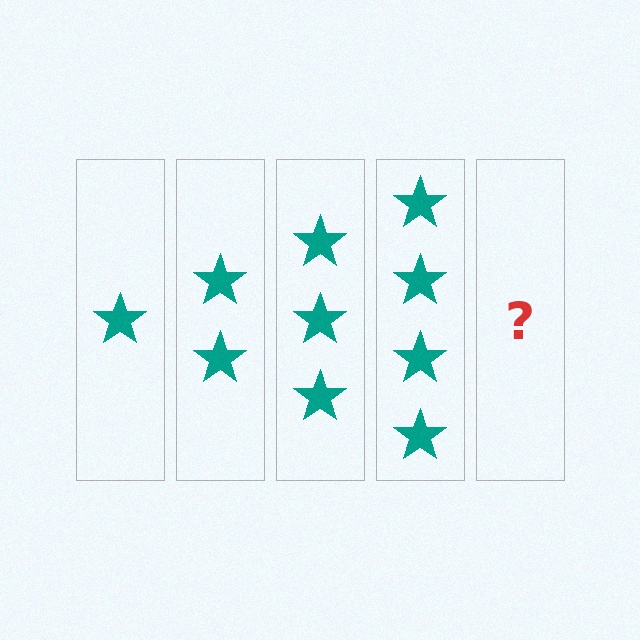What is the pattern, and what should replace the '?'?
The pattern is that each step adds one more star. The '?' should be 5 stars.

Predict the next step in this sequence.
The next step is 5 stars.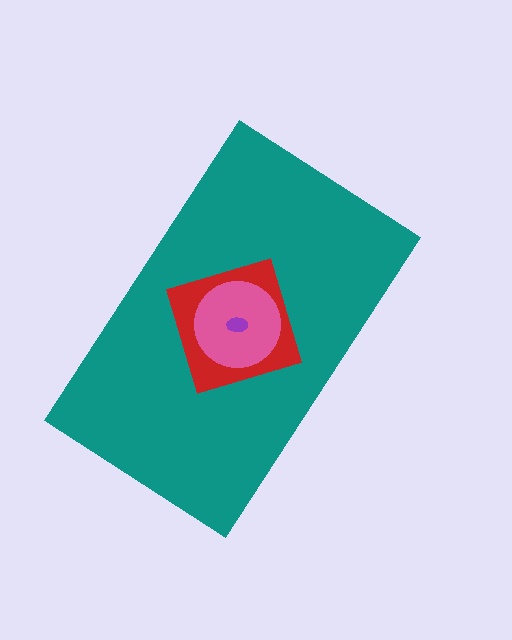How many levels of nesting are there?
4.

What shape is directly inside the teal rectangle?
The red diamond.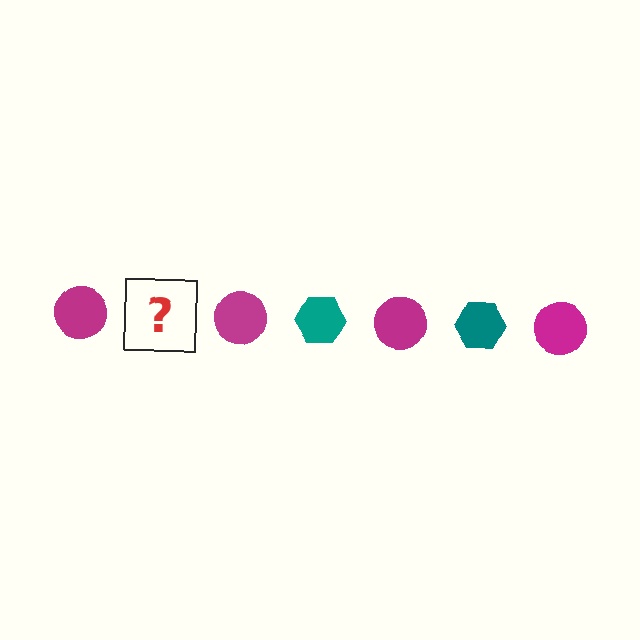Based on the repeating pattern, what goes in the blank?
The blank should be a teal hexagon.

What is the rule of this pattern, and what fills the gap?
The rule is that the pattern alternates between magenta circle and teal hexagon. The gap should be filled with a teal hexagon.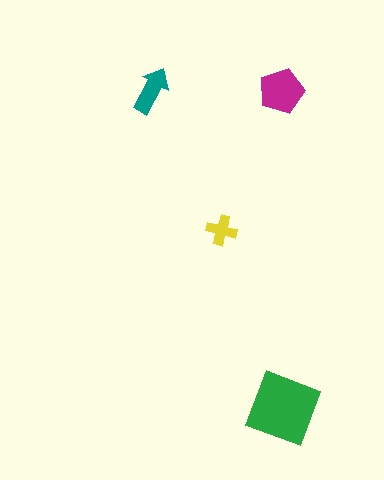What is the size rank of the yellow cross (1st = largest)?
4th.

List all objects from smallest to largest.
The yellow cross, the teal arrow, the magenta pentagon, the green diamond.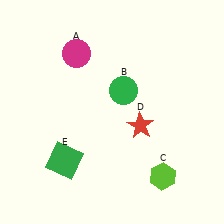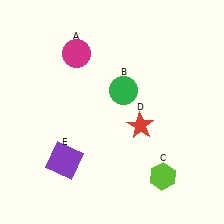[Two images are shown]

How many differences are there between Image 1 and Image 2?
There is 1 difference between the two images.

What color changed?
The square (E) changed from green in Image 1 to purple in Image 2.